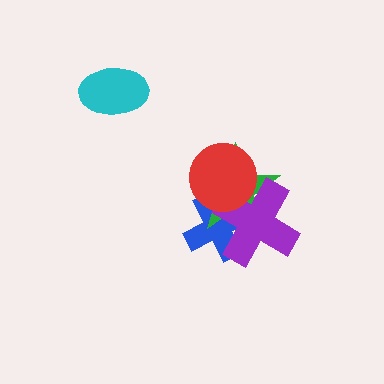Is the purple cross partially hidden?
Yes, it is partially covered by another shape.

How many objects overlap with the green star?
3 objects overlap with the green star.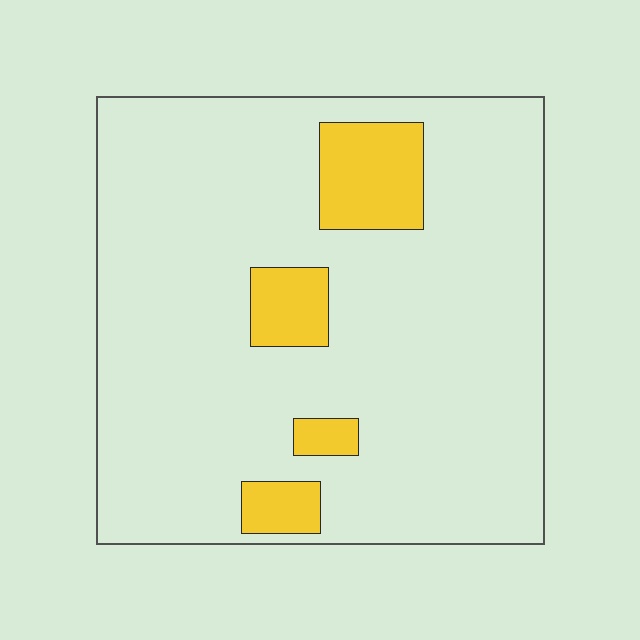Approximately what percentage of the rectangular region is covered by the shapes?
Approximately 10%.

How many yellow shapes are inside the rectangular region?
4.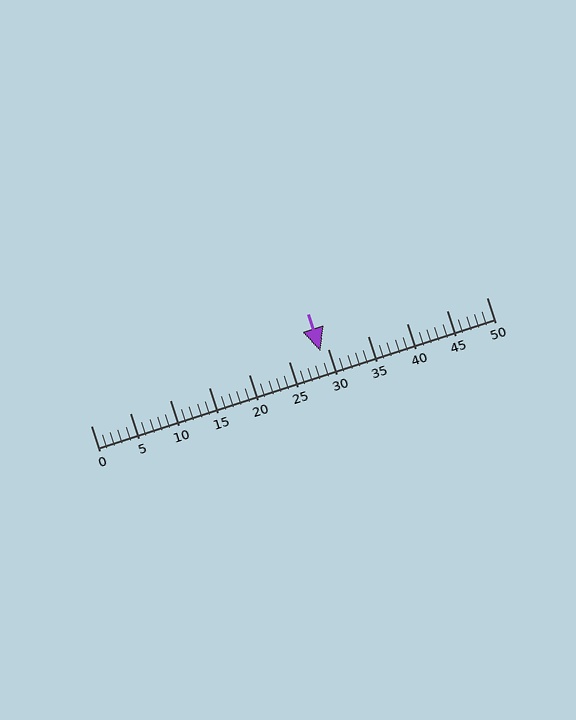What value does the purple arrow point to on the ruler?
The purple arrow points to approximately 29.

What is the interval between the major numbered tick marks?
The major tick marks are spaced 5 units apart.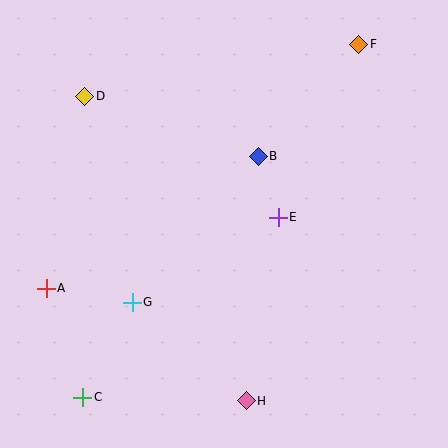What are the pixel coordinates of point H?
Point H is at (246, 401).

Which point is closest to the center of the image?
Point E at (278, 217) is closest to the center.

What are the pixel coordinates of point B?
Point B is at (258, 156).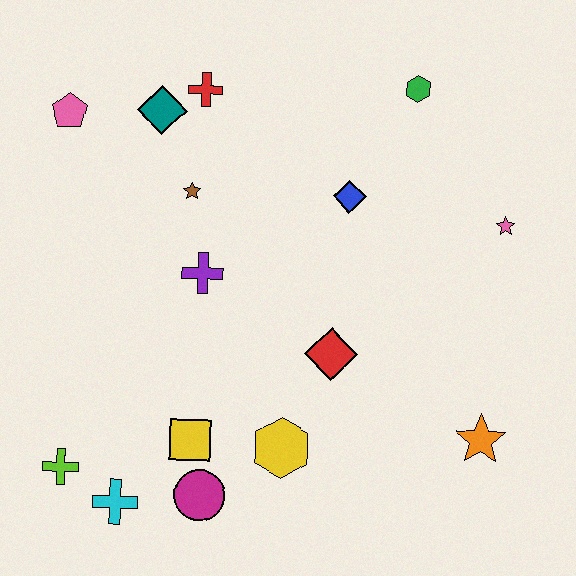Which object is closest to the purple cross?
The brown star is closest to the purple cross.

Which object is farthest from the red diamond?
The pink pentagon is farthest from the red diamond.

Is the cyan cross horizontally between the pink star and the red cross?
No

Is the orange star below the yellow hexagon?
No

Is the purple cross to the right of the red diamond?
No